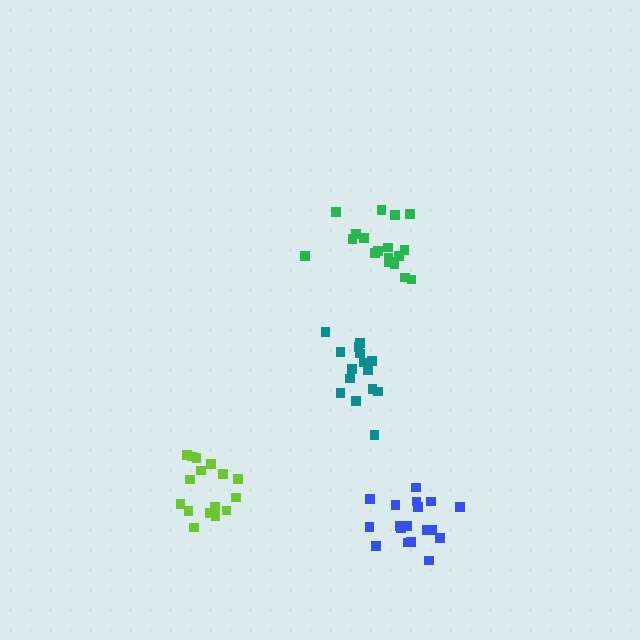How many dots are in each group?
Group 1: 18 dots, Group 2: 16 dots, Group 3: 16 dots, Group 4: 18 dots (68 total).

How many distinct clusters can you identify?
There are 4 distinct clusters.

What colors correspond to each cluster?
The clusters are colored: green, lime, teal, blue.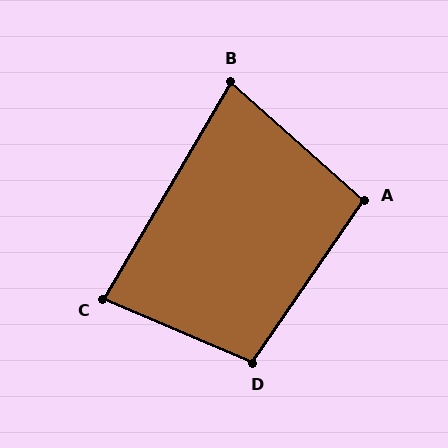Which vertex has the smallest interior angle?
B, at approximately 79 degrees.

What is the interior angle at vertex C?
Approximately 83 degrees (acute).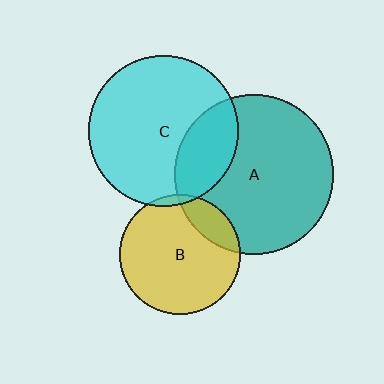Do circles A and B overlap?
Yes.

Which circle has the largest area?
Circle A (teal).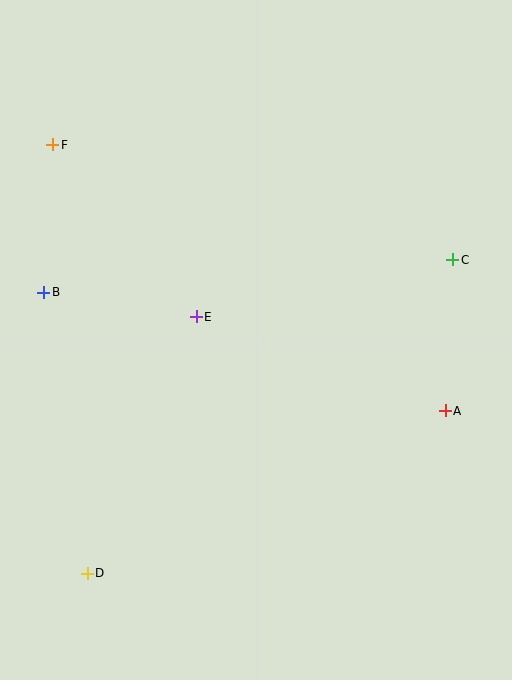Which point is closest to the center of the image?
Point E at (196, 317) is closest to the center.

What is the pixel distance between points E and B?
The distance between E and B is 155 pixels.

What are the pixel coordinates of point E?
Point E is at (196, 317).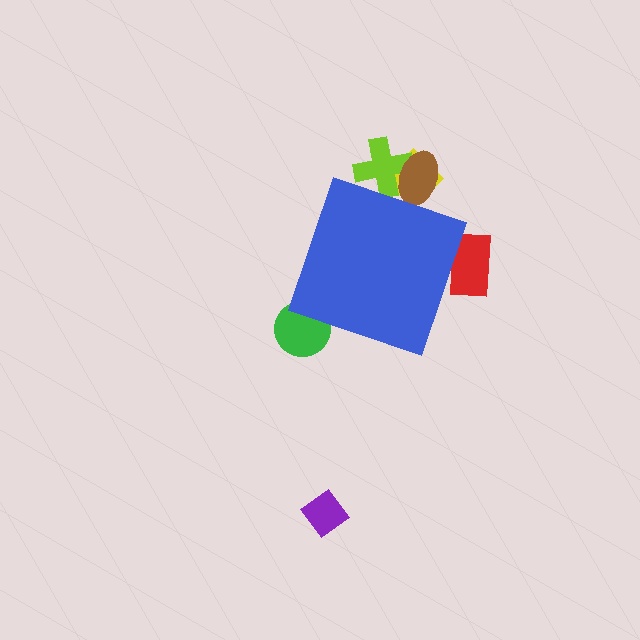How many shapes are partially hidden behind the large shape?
5 shapes are partially hidden.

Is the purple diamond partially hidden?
No, the purple diamond is fully visible.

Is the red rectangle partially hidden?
Yes, the red rectangle is partially hidden behind the blue diamond.